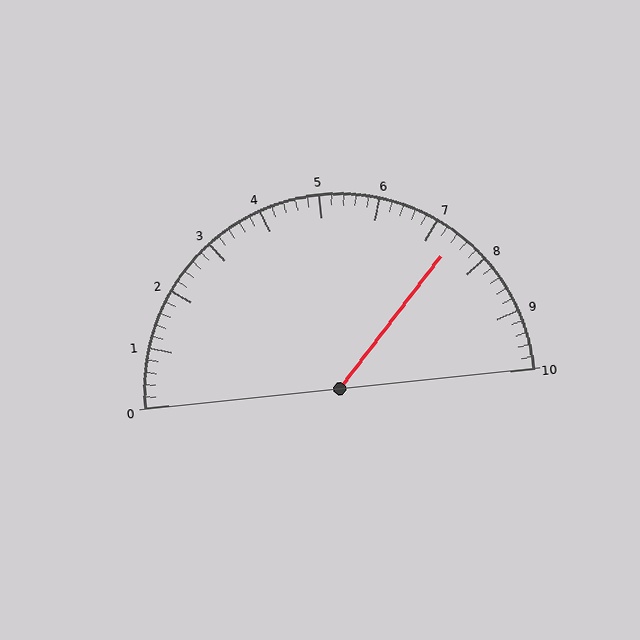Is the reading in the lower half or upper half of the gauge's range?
The reading is in the upper half of the range (0 to 10).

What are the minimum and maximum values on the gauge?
The gauge ranges from 0 to 10.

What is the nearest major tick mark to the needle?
The nearest major tick mark is 7.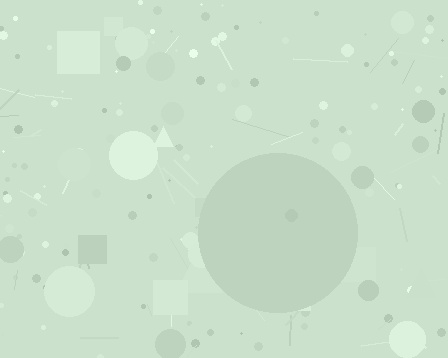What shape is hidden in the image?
A circle is hidden in the image.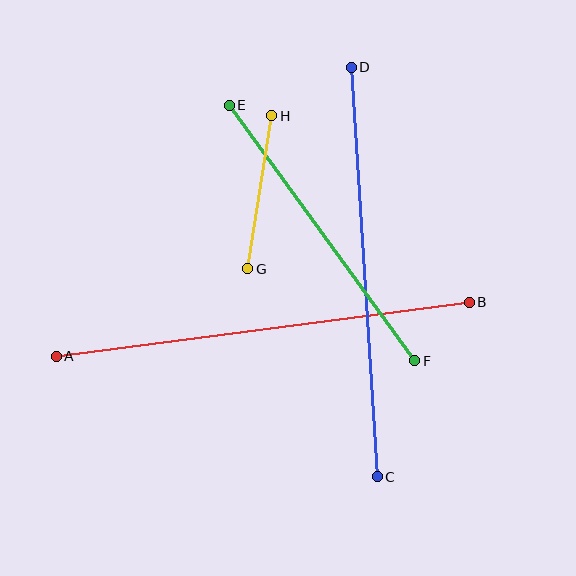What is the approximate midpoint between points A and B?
The midpoint is at approximately (263, 329) pixels.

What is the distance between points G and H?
The distance is approximately 155 pixels.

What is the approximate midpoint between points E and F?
The midpoint is at approximately (322, 233) pixels.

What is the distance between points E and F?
The distance is approximately 315 pixels.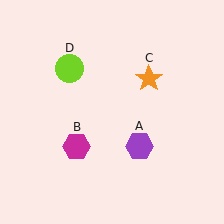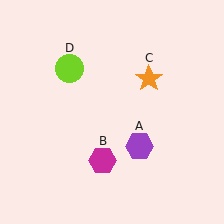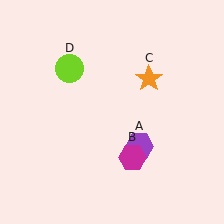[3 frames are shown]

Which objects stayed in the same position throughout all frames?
Purple hexagon (object A) and orange star (object C) and lime circle (object D) remained stationary.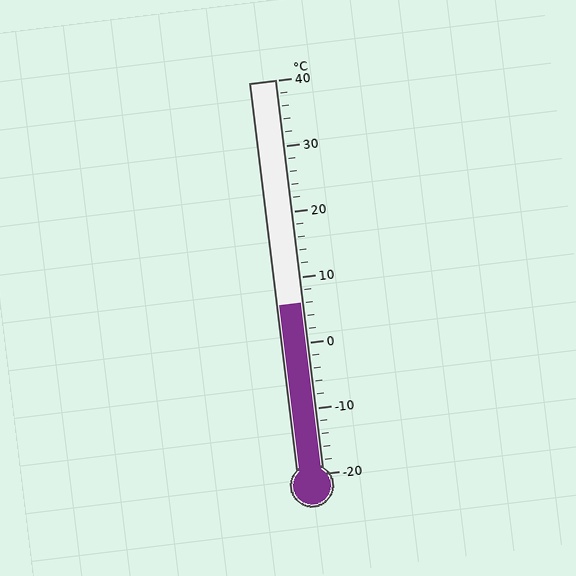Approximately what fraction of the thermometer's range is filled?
The thermometer is filled to approximately 45% of its range.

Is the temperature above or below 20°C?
The temperature is below 20°C.